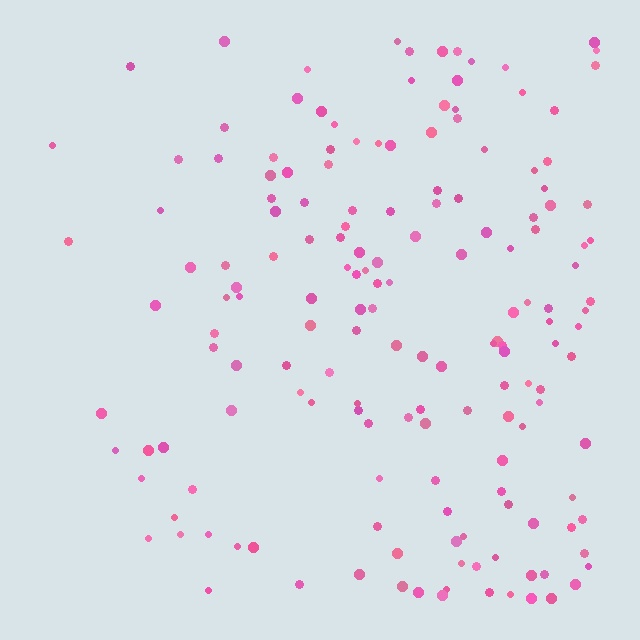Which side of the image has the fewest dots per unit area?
The left.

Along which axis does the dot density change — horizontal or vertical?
Horizontal.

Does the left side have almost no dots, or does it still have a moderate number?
Still a moderate number, just noticeably fewer than the right.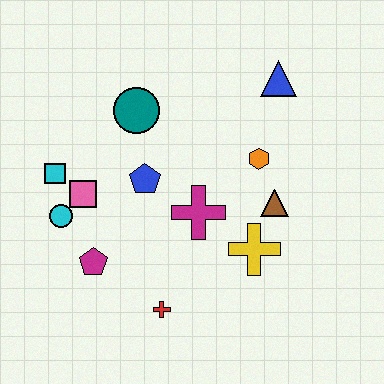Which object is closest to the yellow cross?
The brown triangle is closest to the yellow cross.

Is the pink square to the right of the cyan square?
Yes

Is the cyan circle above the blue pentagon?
No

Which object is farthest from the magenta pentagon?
The blue triangle is farthest from the magenta pentagon.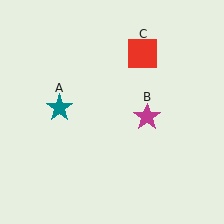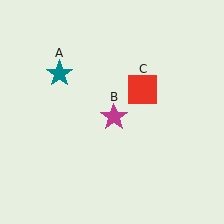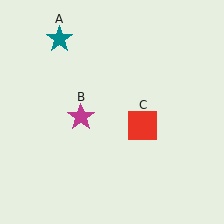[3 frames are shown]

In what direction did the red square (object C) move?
The red square (object C) moved down.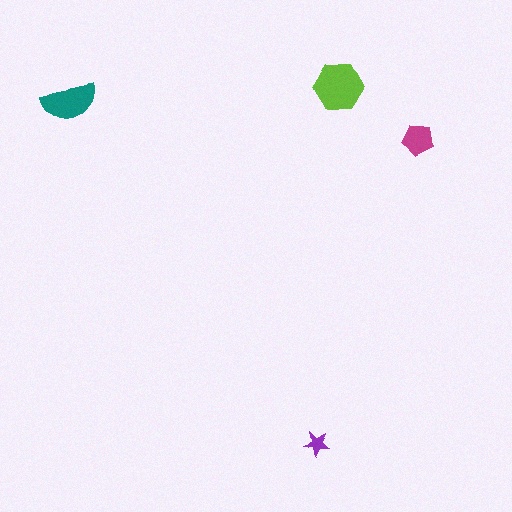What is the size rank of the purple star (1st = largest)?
4th.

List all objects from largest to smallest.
The lime hexagon, the teal semicircle, the magenta pentagon, the purple star.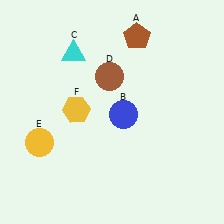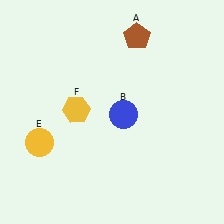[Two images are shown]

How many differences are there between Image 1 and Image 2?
There are 2 differences between the two images.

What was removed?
The brown circle (D), the cyan triangle (C) were removed in Image 2.